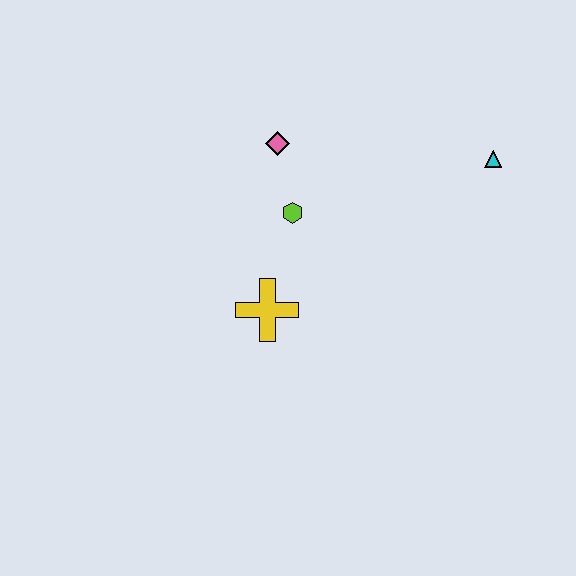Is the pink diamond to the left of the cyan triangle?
Yes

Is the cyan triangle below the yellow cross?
No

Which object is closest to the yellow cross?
The lime hexagon is closest to the yellow cross.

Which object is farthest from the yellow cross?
The cyan triangle is farthest from the yellow cross.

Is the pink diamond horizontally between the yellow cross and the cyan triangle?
Yes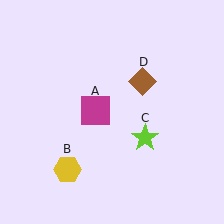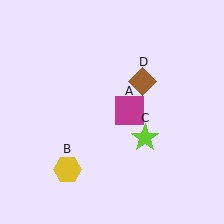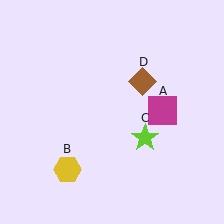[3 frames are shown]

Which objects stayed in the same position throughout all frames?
Yellow hexagon (object B) and lime star (object C) and brown diamond (object D) remained stationary.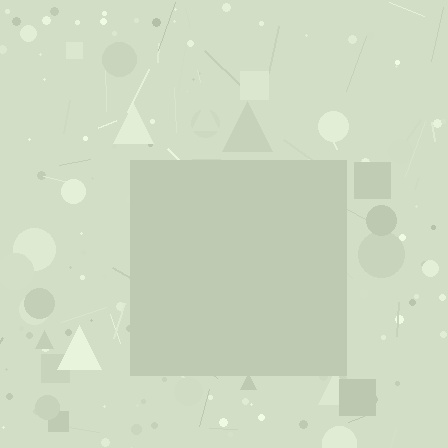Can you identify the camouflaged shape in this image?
The camouflaged shape is a square.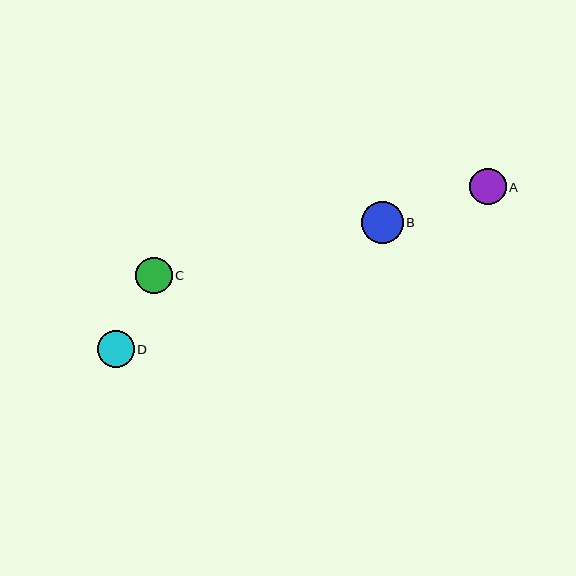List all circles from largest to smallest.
From largest to smallest: B, D, C, A.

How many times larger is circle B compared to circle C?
Circle B is approximately 1.2 times the size of circle C.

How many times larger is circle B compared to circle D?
Circle B is approximately 1.1 times the size of circle D.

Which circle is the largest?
Circle B is the largest with a size of approximately 42 pixels.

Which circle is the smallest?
Circle A is the smallest with a size of approximately 36 pixels.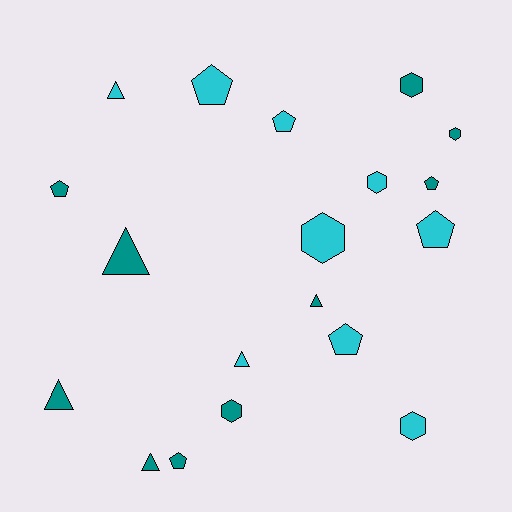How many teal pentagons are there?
There are 3 teal pentagons.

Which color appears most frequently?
Teal, with 10 objects.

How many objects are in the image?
There are 19 objects.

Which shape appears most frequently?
Pentagon, with 7 objects.